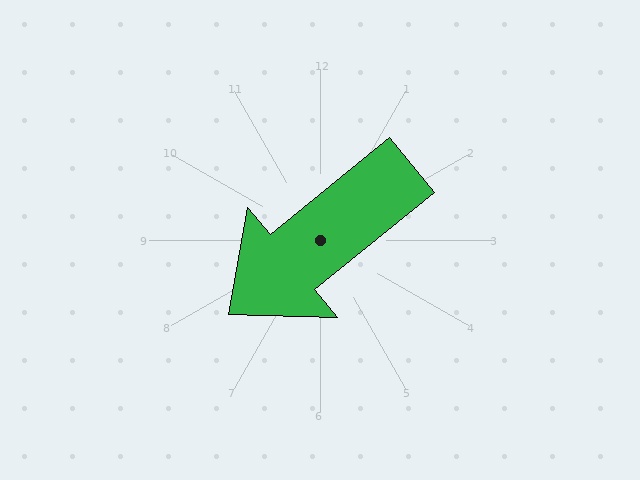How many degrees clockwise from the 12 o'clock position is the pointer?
Approximately 231 degrees.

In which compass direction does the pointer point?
Southwest.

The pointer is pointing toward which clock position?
Roughly 8 o'clock.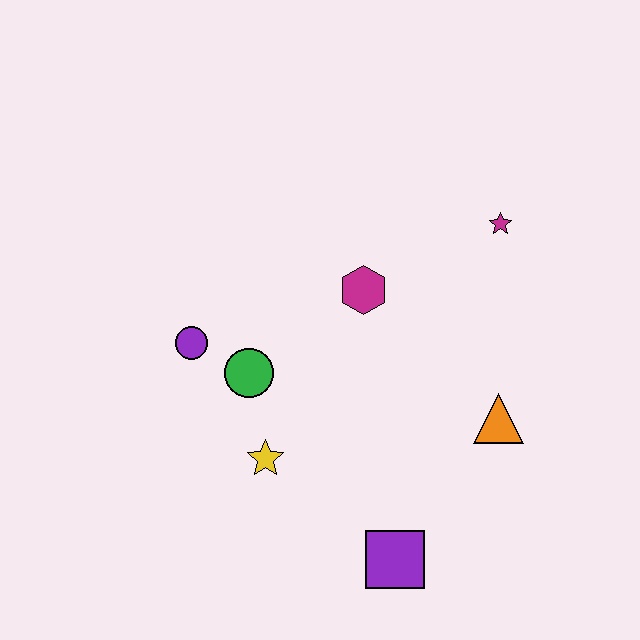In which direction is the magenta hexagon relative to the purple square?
The magenta hexagon is above the purple square.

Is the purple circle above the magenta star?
No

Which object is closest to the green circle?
The purple circle is closest to the green circle.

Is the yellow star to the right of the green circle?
Yes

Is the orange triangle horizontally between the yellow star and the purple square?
No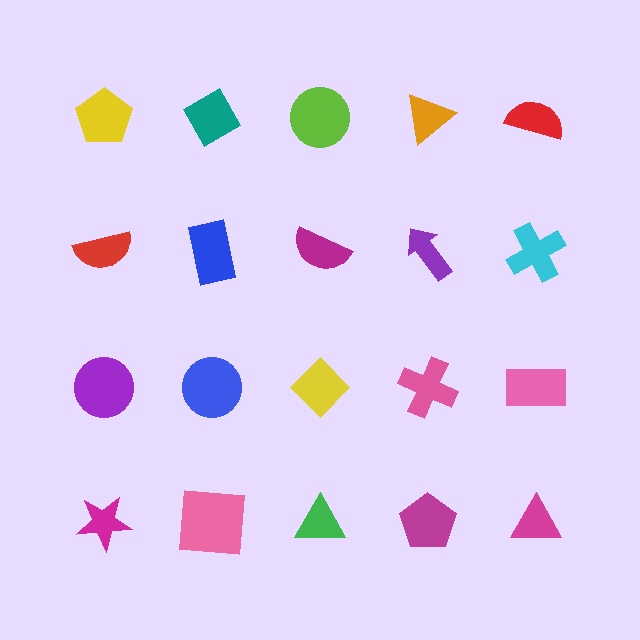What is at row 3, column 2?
A blue circle.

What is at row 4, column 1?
A magenta star.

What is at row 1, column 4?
An orange triangle.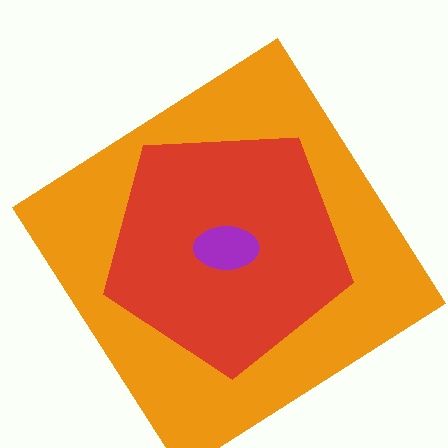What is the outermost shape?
The orange diamond.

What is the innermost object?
The purple ellipse.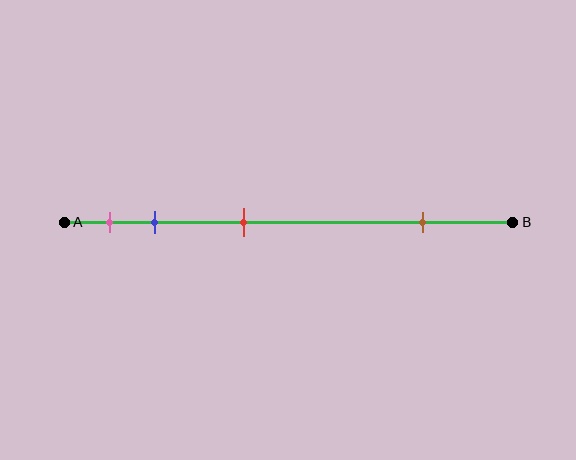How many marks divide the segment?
There are 4 marks dividing the segment.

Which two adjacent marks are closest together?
The pink and blue marks are the closest adjacent pair.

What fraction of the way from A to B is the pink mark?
The pink mark is approximately 10% (0.1) of the way from A to B.